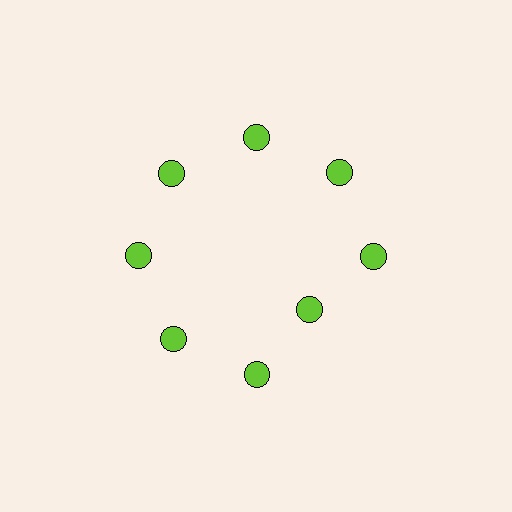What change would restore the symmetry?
The symmetry would be restored by moving it outward, back onto the ring so that all 8 circles sit at equal angles and equal distance from the center.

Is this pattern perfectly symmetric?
No. The 8 lime circles are arranged in a ring, but one element near the 4 o'clock position is pulled inward toward the center, breaking the 8-fold rotational symmetry.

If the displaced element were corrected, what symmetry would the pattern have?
It would have 8-fold rotational symmetry — the pattern would map onto itself every 45 degrees.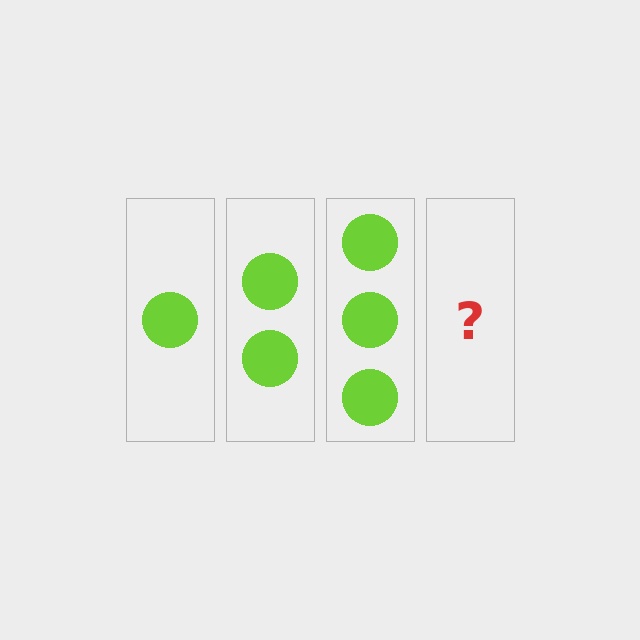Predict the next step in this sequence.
The next step is 4 circles.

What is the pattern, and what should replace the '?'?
The pattern is that each step adds one more circle. The '?' should be 4 circles.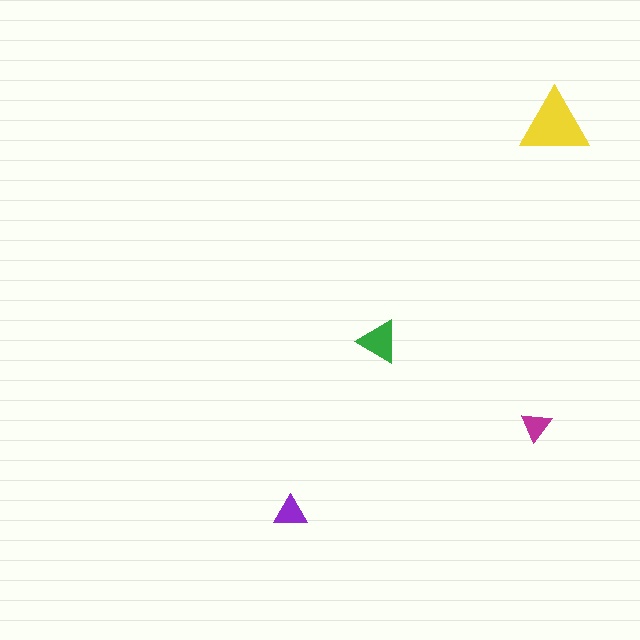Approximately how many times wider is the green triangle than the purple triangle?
About 1.5 times wider.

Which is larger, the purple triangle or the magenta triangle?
The purple one.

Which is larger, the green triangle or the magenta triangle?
The green one.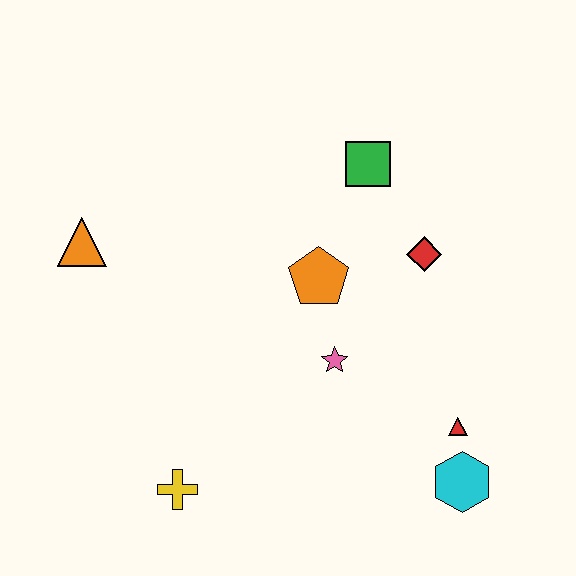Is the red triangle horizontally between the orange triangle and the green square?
No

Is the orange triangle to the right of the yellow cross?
No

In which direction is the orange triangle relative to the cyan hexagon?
The orange triangle is to the left of the cyan hexagon.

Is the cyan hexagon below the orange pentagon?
Yes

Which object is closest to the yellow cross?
The pink star is closest to the yellow cross.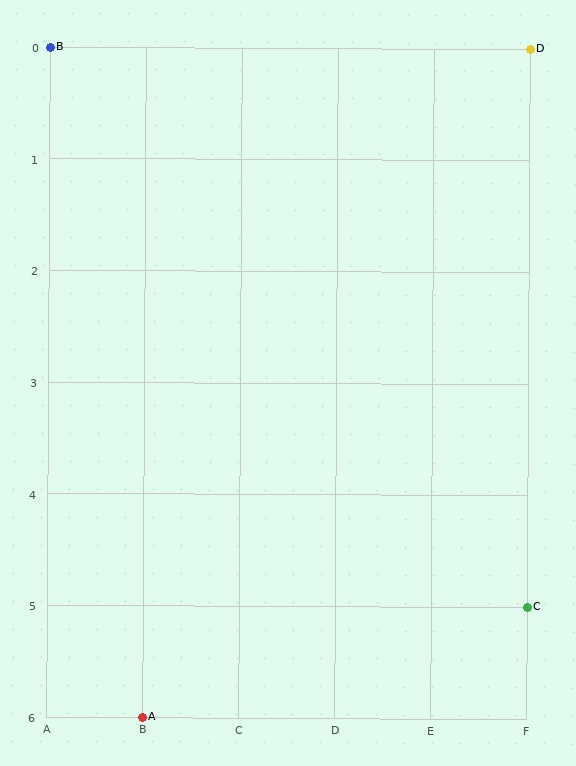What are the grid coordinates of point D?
Point D is at grid coordinates (F, 0).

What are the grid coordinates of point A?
Point A is at grid coordinates (B, 6).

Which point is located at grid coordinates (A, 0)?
Point B is at (A, 0).